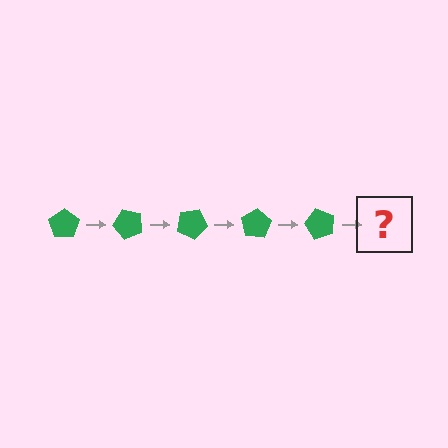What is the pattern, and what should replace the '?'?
The pattern is that the pentagon rotates 50 degrees each step. The '?' should be a green pentagon rotated 250 degrees.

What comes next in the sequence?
The next element should be a green pentagon rotated 250 degrees.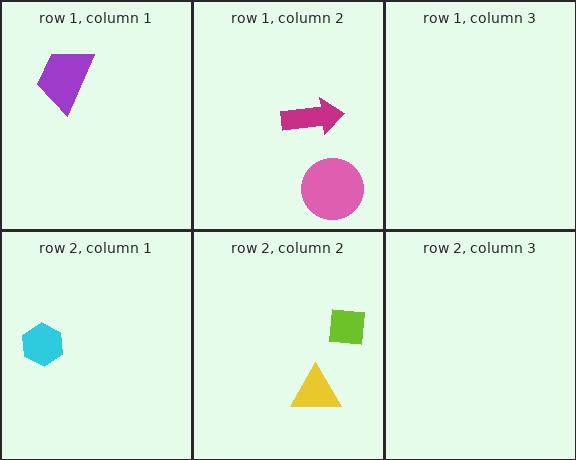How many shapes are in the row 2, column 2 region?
2.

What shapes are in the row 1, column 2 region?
The magenta arrow, the pink circle.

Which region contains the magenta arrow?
The row 1, column 2 region.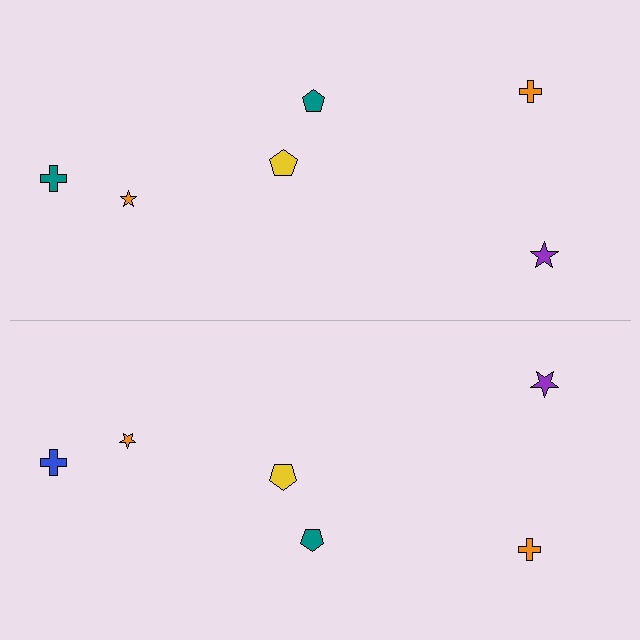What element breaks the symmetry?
The blue cross on the bottom side breaks the symmetry — its mirror counterpart is teal.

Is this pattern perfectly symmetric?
No, the pattern is not perfectly symmetric. The blue cross on the bottom side breaks the symmetry — its mirror counterpart is teal.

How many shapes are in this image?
There are 12 shapes in this image.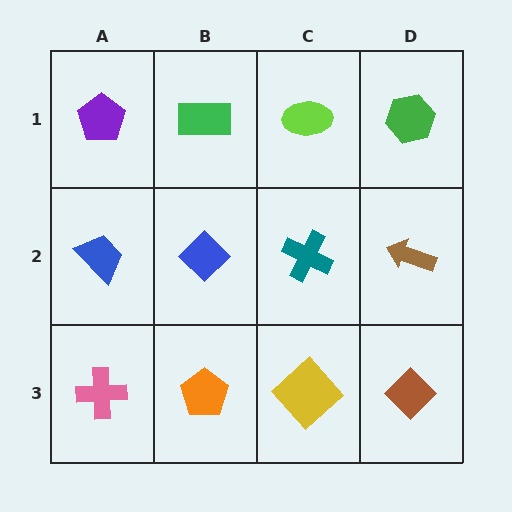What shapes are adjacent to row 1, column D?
A brown arrow (row 2, column D), a lime ellipse (row 1, column C).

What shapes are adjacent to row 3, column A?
A blue trapezoid (row 2, column A), an orange pentagon (row 3, column B).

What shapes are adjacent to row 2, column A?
A purple pentagon (row 1, column A), a pink cross (row 3, column A), a blue diamond (row 2, column B).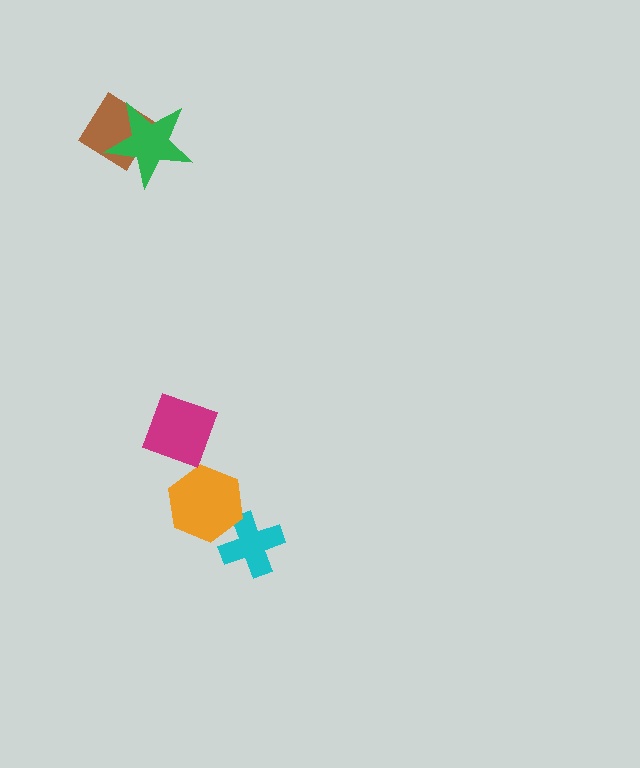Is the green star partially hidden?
No, no other shape covers it.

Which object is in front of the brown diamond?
The green star is in front of the brown diamond.